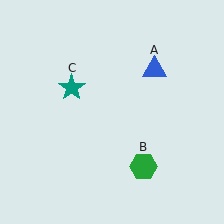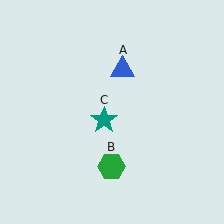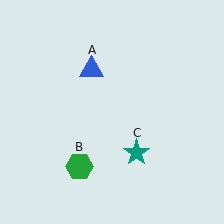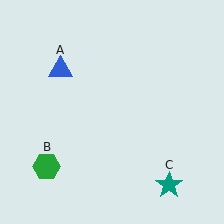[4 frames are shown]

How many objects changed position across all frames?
3 objects changed position: blue triangle (object A), green hexagon (object B), teal star (object C).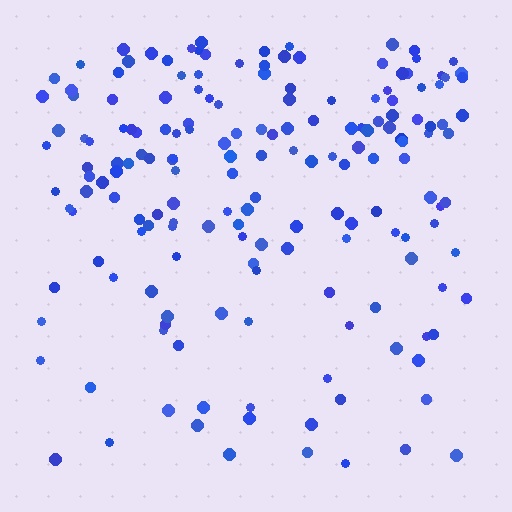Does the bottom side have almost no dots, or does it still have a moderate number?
Still a moderate number, just noticeably fewer than the top.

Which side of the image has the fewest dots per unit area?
The bottom.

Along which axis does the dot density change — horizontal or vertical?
Vertical.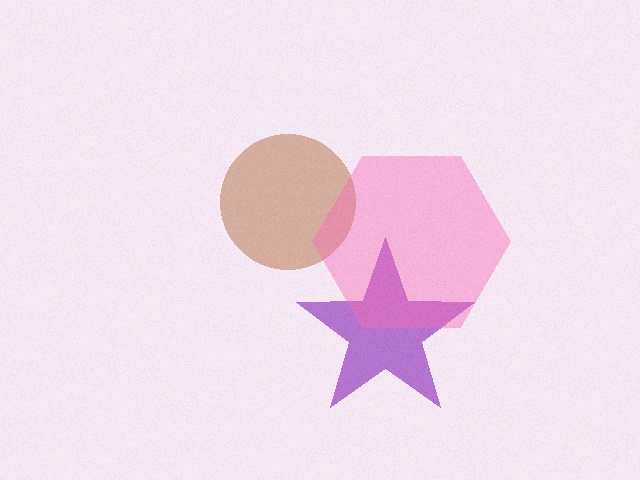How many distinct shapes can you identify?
There are 3 distinct shapes: a brown circle, a purple star, a pink hexagon.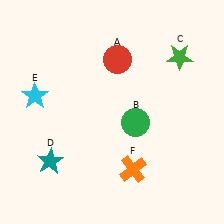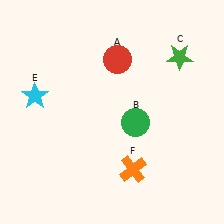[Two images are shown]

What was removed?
The teal star (D) was removed in Image 2.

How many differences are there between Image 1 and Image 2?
There is 1 difference between the two images.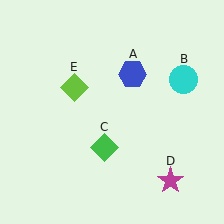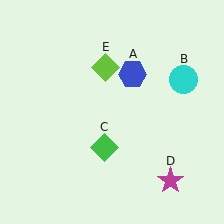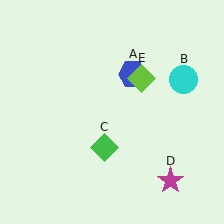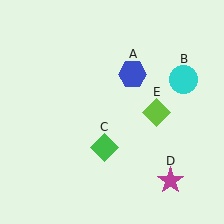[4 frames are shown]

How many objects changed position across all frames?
1 object changed position: lime diamond (object E).